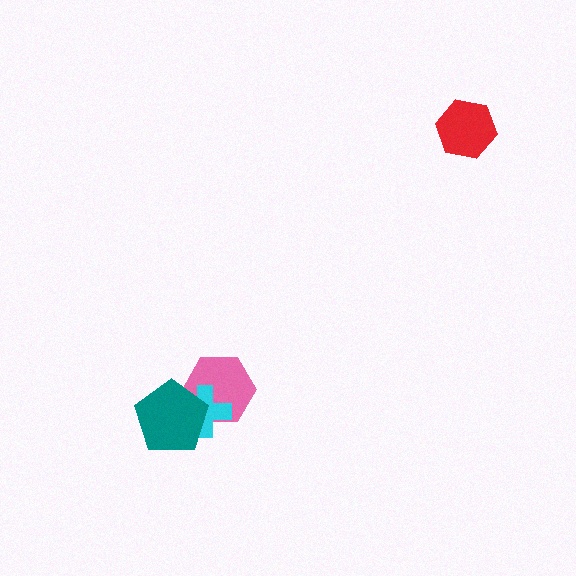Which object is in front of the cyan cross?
The teal pentagon is in front of the cyan cross.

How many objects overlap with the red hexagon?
0 objects overlap with the red hexagon.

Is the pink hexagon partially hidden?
Yes, it is partially covered by another shape.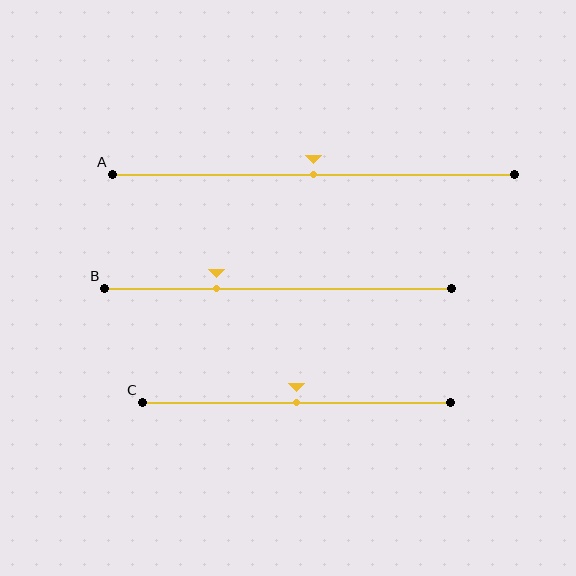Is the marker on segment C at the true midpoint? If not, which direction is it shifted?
Yes, the marker on segment C is at the true midpoint.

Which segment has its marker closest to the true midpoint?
Segment A has its marker closest to the true midpoint.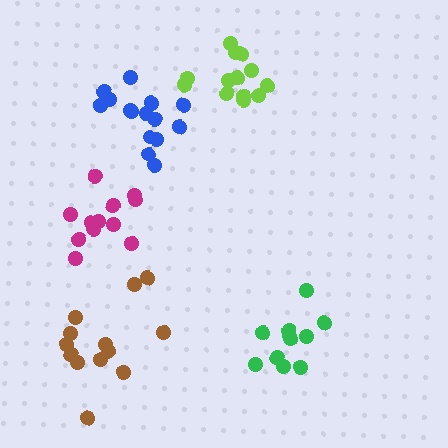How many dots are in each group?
Group 1: 13 dots, Group 2: 13 dots, Group 3: 12 dots, Group 4: 15 dots, Group 5: 11 dots (64 total).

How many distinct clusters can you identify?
There are 5 distinct clusters.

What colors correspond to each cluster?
The clusters are colored: lime, brown, magenta, blue, green.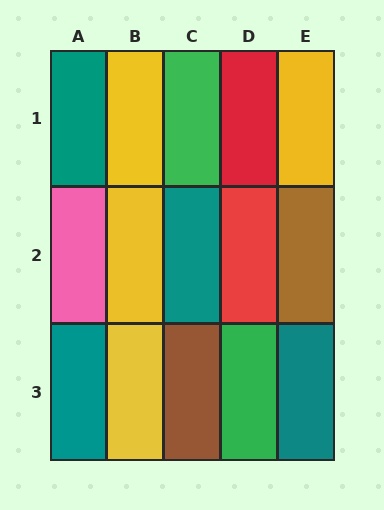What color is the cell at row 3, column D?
Green.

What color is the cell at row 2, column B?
Yellow.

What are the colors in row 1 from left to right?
Teal, yellow, green, red, yellow.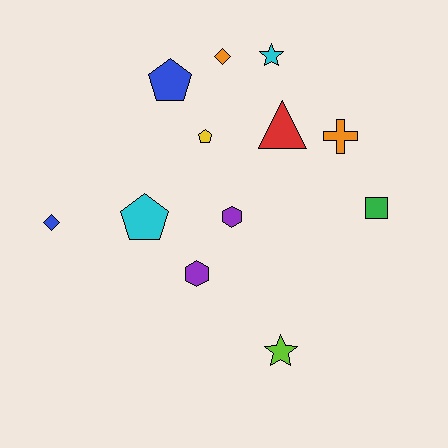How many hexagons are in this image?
There are 2 hexagons.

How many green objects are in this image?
There is 1 green object.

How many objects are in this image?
There are 12 objects.